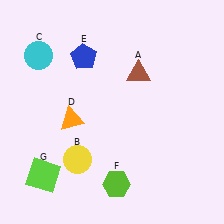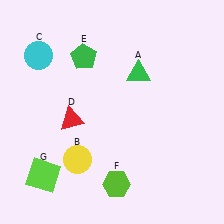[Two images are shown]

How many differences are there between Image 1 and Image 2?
There are 3 differences between the two images.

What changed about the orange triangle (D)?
In Image 1, D is orange. In Image 2, it changed to red.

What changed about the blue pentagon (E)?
In Image 1, E is blue. In Image 2, it changed to green.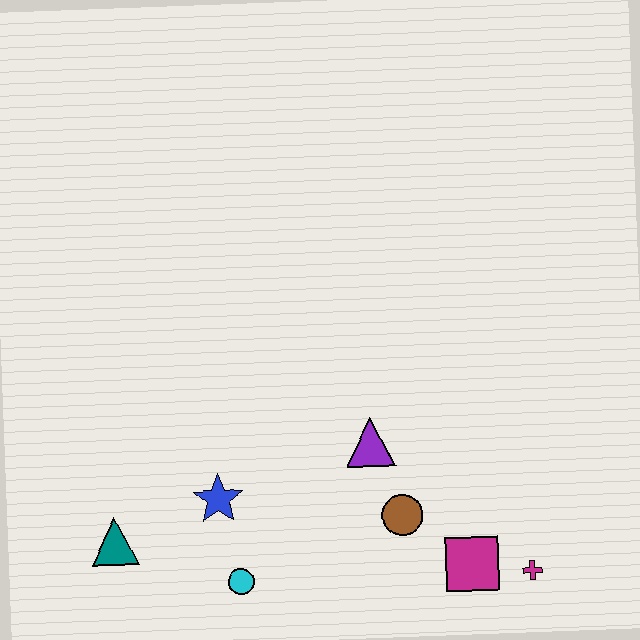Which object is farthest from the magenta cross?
The teal triangle is farthest from the magenta cross.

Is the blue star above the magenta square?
Yes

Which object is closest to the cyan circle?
The blue star is closest to the cyan circle.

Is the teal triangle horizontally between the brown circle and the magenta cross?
No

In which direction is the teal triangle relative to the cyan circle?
The teal triangle is to the left of the cyan circle.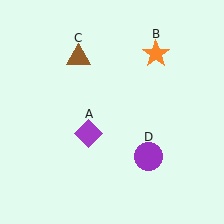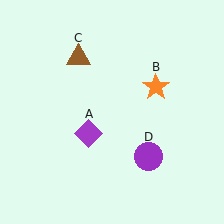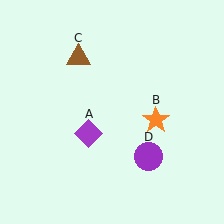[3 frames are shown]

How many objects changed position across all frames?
1 object changed position: orange star (object B).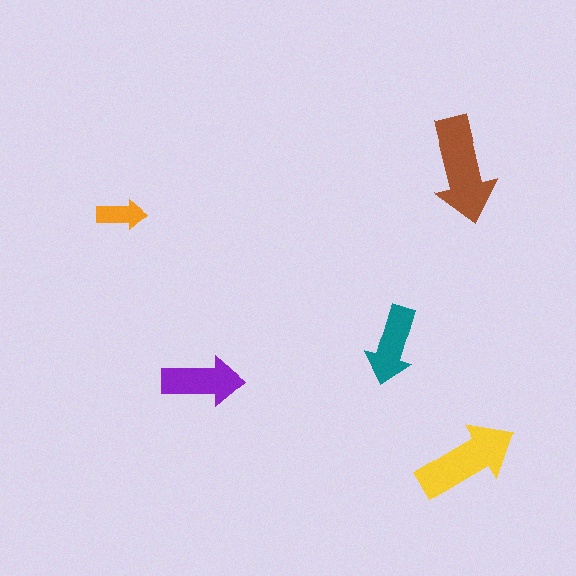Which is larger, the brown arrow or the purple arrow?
The brown one.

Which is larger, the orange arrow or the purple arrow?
The purple one.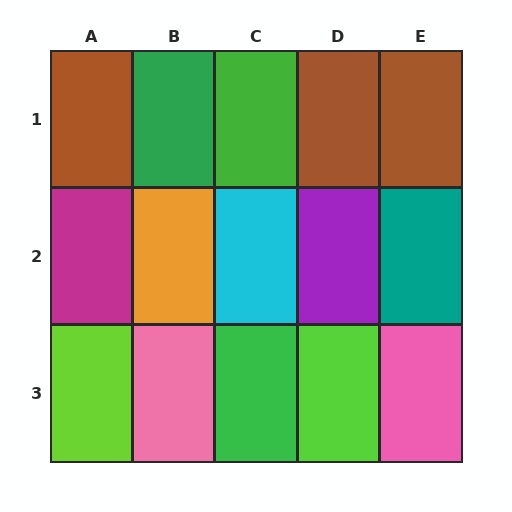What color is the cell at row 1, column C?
Green.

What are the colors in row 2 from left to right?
Magenta, orange, cyan, purple, teal.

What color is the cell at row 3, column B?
Pink.